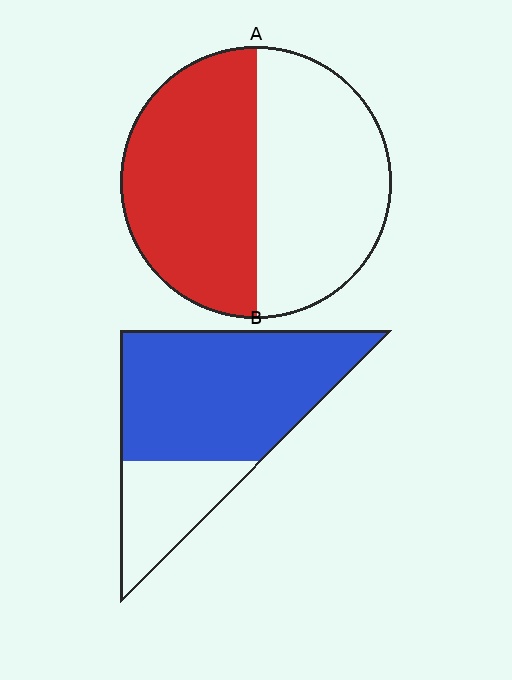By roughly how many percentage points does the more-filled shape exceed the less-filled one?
By roughly 20 percentage points (B over A).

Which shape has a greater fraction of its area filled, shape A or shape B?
Shape B.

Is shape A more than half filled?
Roughly half.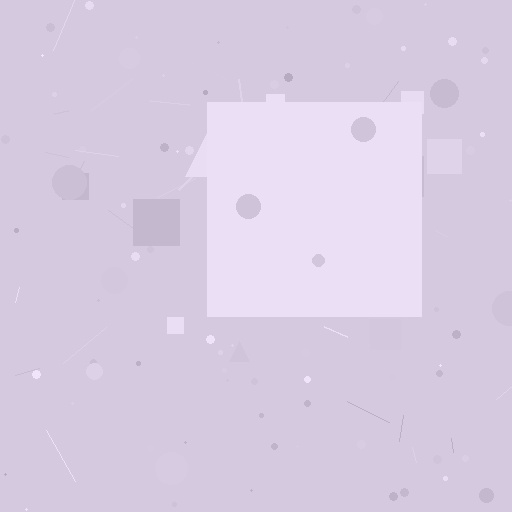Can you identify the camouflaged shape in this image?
The camouflaged shape is a square.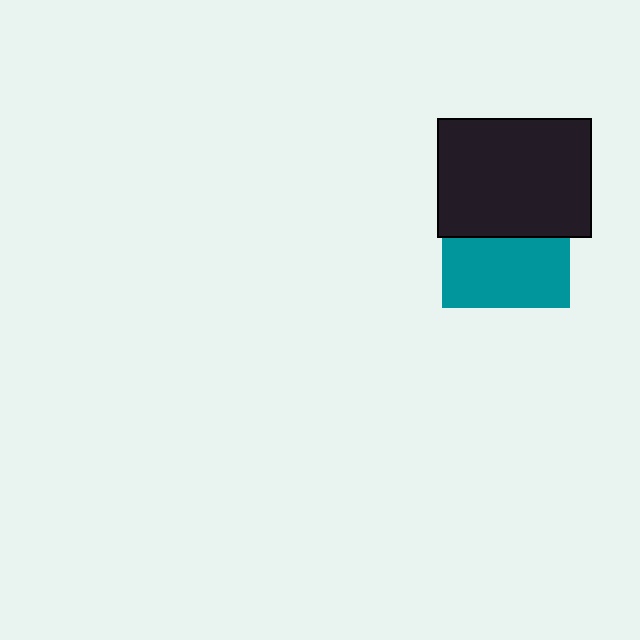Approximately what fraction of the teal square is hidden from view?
Roughly 45% of the teal square is hidden behind the black rectangle.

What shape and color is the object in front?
The object in front is a black rectangle.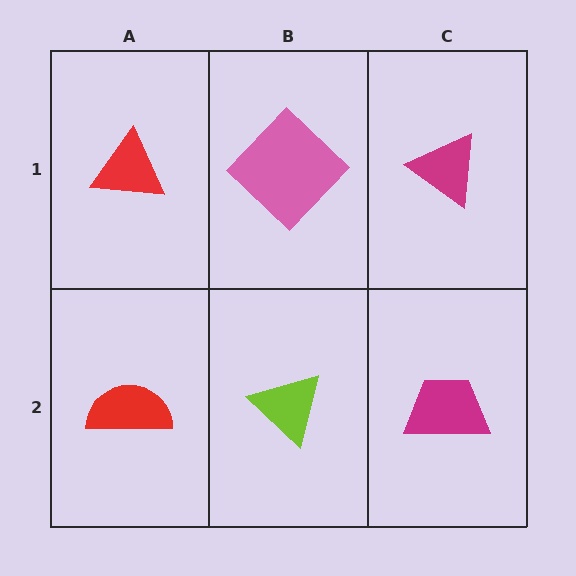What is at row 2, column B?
A lime triangle.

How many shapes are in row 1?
3 shapes.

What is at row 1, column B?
A pink diamond.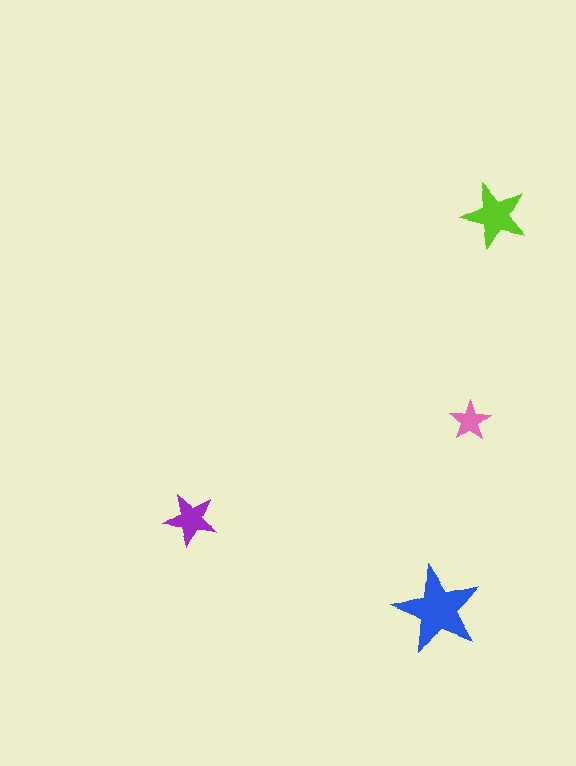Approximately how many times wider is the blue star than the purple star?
About 1.5 times wider.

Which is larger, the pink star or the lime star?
The lime one.